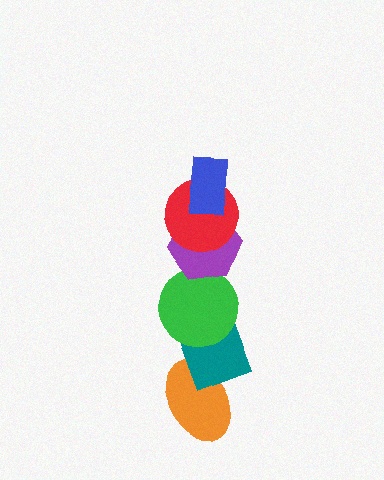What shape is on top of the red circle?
The blue rectangle is on top of the red circle.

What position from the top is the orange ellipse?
The orange ellipse is 6th from the top.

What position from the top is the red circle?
The red circle is 2nd from the top.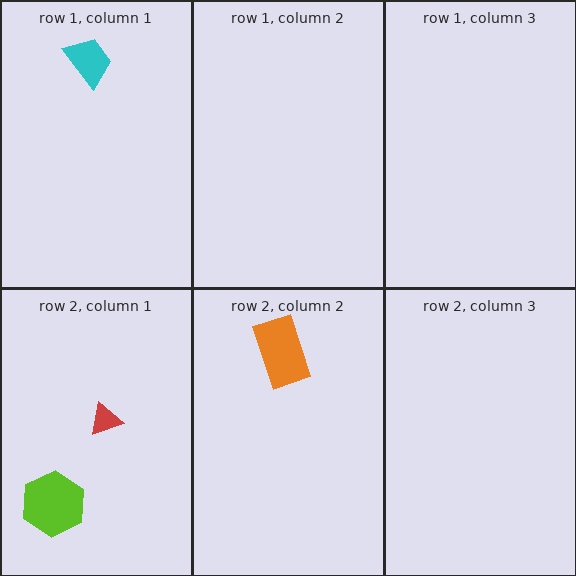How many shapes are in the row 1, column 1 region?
1.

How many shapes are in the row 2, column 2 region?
1.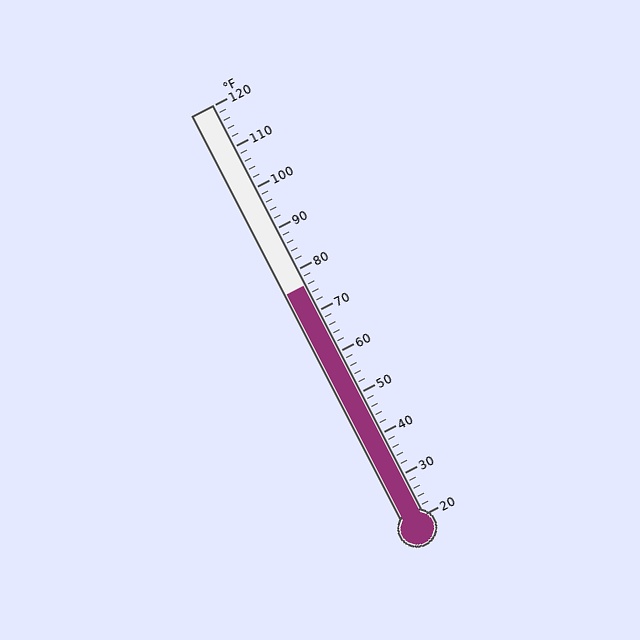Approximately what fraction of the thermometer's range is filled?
The thermometer is filled to approximately 55% of its range.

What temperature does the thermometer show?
The thermometer shows approximately 76°F.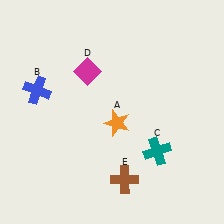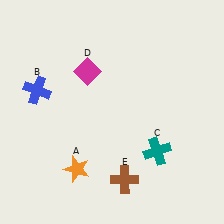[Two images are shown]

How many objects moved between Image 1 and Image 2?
1 object moved between the two images.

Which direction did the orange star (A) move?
The orange star (A) moved down.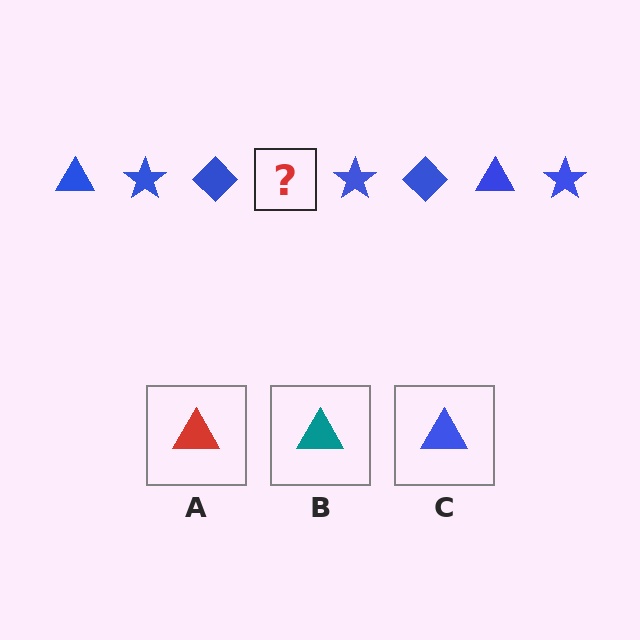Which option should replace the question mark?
Option C.